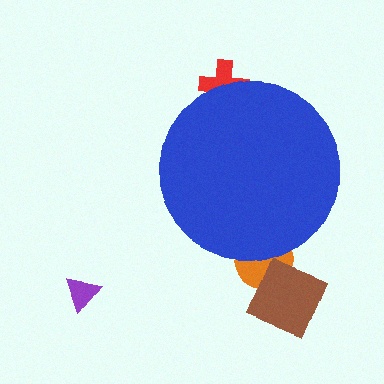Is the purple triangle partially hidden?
No, the purple triangle is fully visible.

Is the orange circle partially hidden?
Yes, the orange circle is partially hidden behind the blue circle.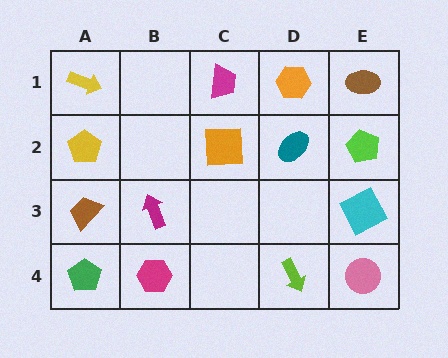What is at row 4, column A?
A green pentagon.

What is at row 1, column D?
An orange hexagon.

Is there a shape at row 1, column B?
No, that cell is empty.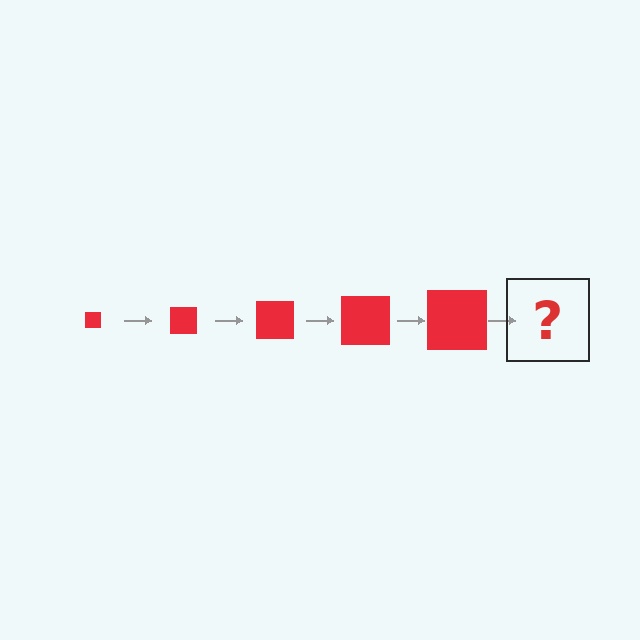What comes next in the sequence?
The next element should be a red square, larger than the previous one.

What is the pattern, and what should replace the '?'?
The pattern is that the square gets progressively larger each step. The '?' should be a red square, larger than the previous one.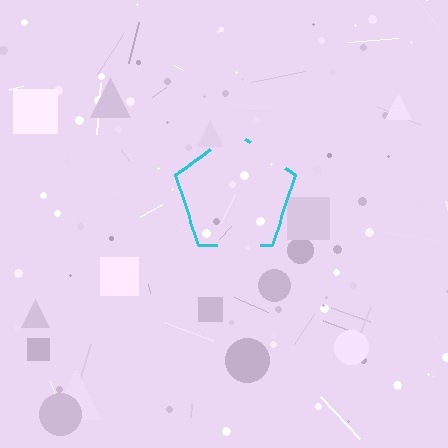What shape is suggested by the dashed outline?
The dashed outline suggests a pentagon.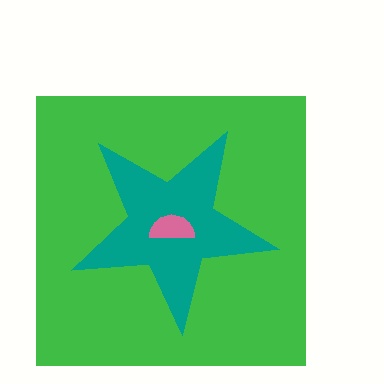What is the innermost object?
The pink semicircle.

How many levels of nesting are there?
3.